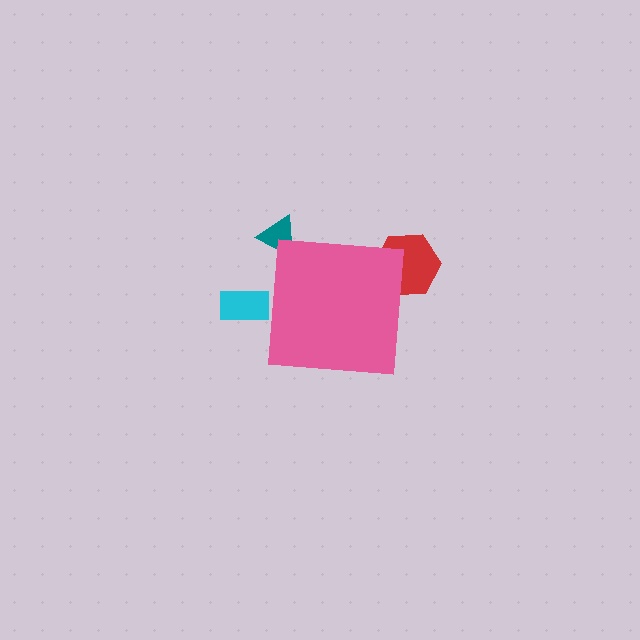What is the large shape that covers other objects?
A pink square.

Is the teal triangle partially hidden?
Yes, the teal triangle is partially hidden behind the pink square.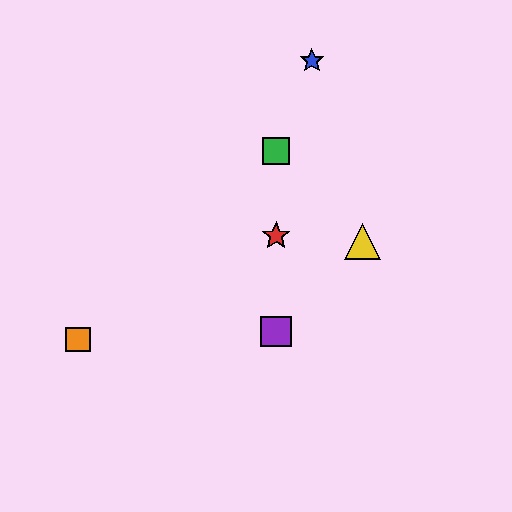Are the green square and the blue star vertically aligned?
No, the green square is at x≈276 and the blue star is at x≈312.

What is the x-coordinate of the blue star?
The blue star is at x≈312.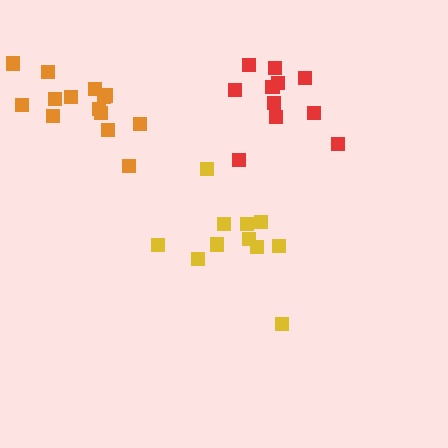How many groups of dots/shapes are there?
There are 3 groups.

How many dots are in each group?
Group 1: 11 dots, Group 2: 14 dots, Group 3: 11 dots (36 total).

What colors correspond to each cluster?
The clusters are colored: yellow, orange, red.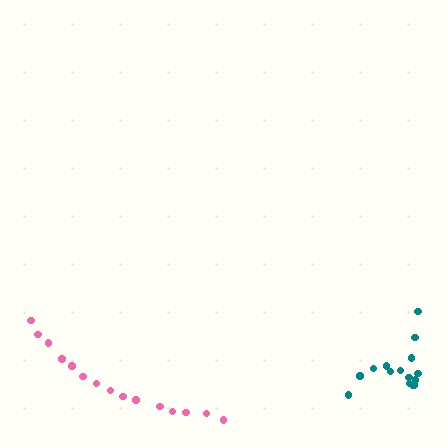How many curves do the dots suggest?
There are 2 distinct paths.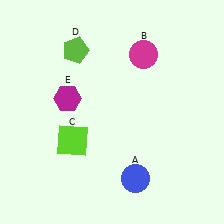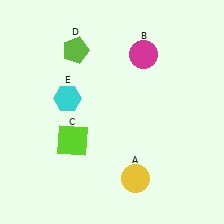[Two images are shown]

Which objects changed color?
A changed from blue to yellow. E changed from magenta to cyan.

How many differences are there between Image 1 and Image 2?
There are 2 differences between the two images.